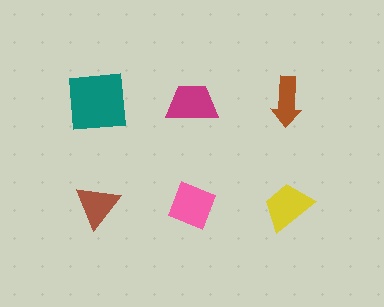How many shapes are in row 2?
3 shapes.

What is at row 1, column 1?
A teal square.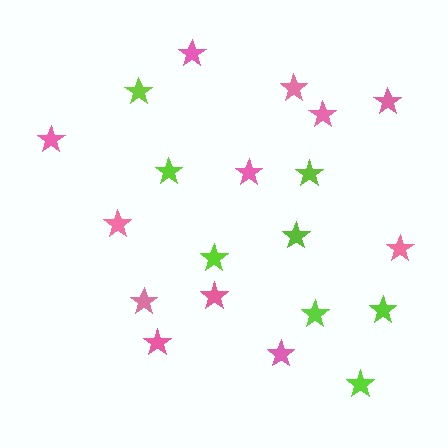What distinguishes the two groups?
There are 2 groups: one group of lime stars (8) and one group of pink stars (12).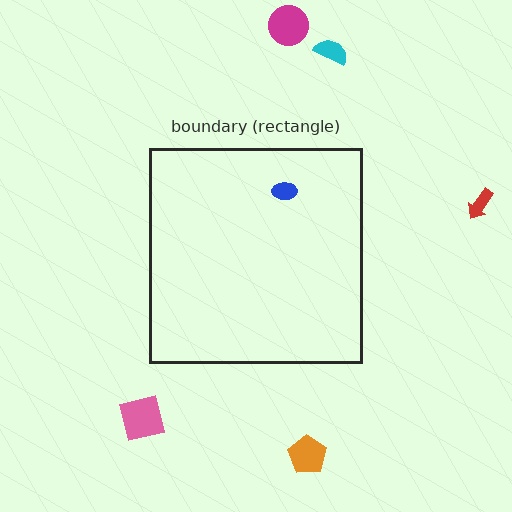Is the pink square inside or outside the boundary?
Outside.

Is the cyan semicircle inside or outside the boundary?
Outside.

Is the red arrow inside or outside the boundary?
Outside.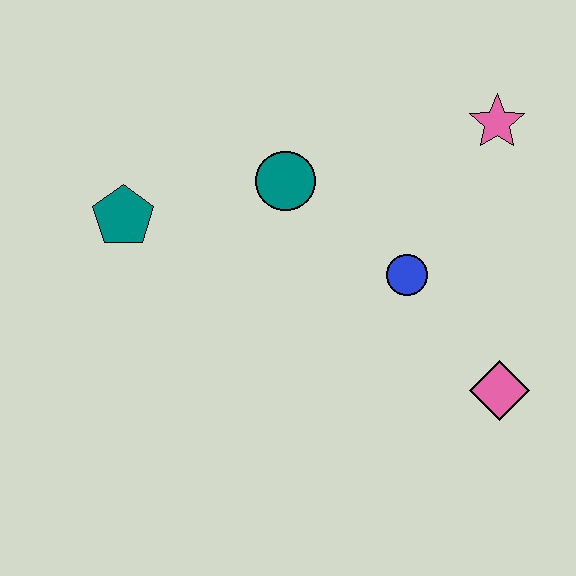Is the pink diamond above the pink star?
No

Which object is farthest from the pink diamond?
The teal pentagon is farthest from the pink diamond.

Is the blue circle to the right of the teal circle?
Yes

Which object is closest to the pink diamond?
The blue circle is closest to the pink diamond.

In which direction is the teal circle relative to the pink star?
The teal circle is to the left of the pink star.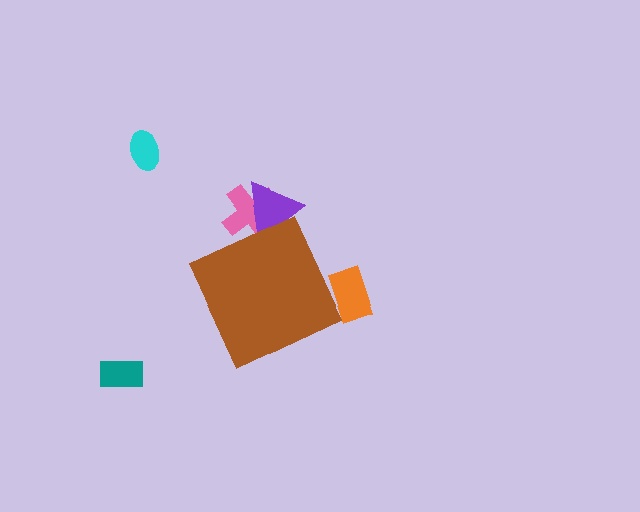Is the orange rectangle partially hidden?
Yes, the orange rectangle is partially hidden behind the brown diamond.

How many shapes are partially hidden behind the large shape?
3 shapes are partially hidden.